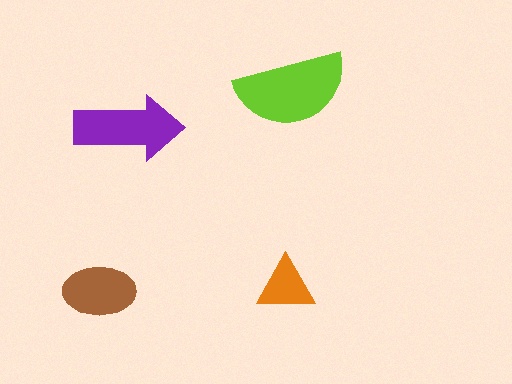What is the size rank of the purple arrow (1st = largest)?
2nd.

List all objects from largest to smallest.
The lime semicircle, the purple arrow, the brown ellipse, the orange triangle.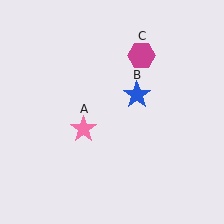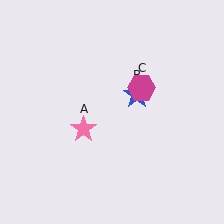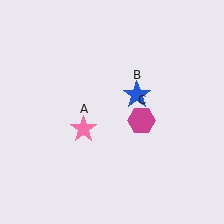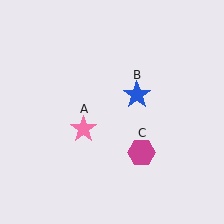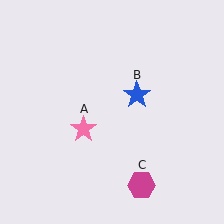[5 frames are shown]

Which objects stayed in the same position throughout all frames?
Pink star (object A) and blue star (object B) remained stationary.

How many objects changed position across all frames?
1 object changed position: magenta hexagon (object C).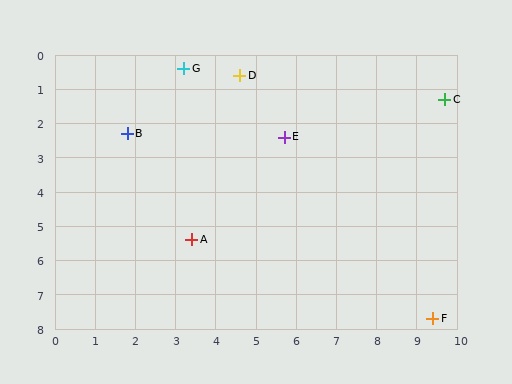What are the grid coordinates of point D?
Point D is at approximately (4.6, 0.6).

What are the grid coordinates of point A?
Point A is at approximately (3.4, 5.4).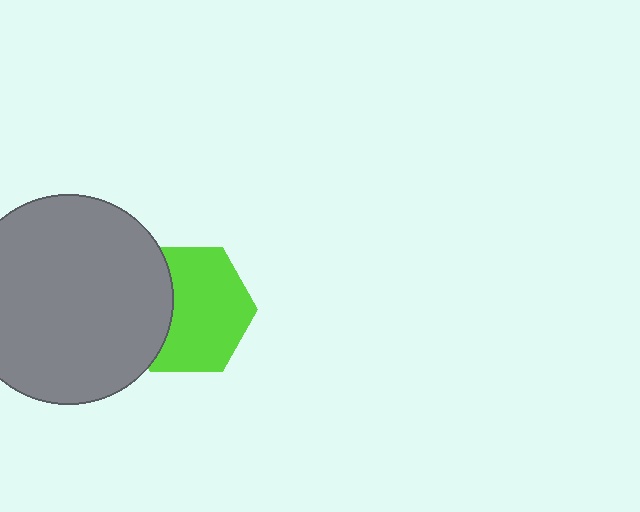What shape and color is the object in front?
The object in front is a gray circle.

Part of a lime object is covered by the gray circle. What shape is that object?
It is a hexagon.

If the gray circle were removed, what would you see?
You would see the complete lime hexagon.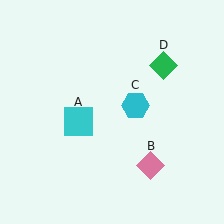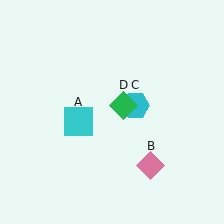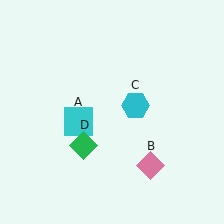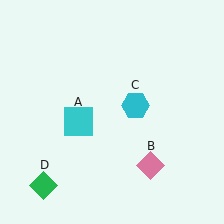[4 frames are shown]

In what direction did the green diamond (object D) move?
The green diamond (object D) moved down and to the left.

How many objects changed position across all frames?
1 object changed position: green diamond (object D).